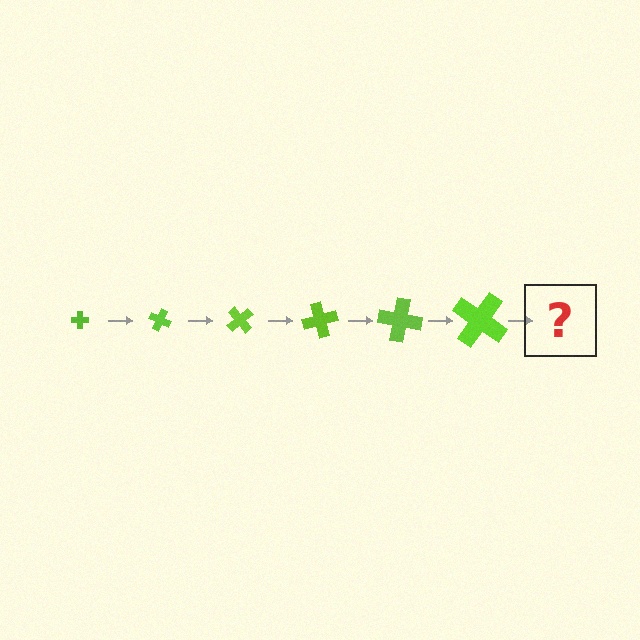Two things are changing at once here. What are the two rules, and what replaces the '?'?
The two rules are that the cross grows larger each step and it rotates 25 degrees each step. The '?' should be a cross, larger than the previous one and rotated 150 degrees from the start.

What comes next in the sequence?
The next element should be a cross, larger than the previous one and rotated 150 degrees from the start.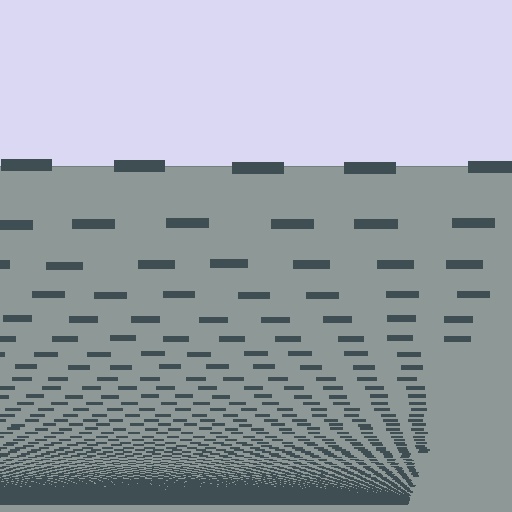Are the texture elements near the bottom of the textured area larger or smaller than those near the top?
Smaller. The gradient is inverted — elements near the bottom are smaller and denser.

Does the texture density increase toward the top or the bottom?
Density increases toward the bottom.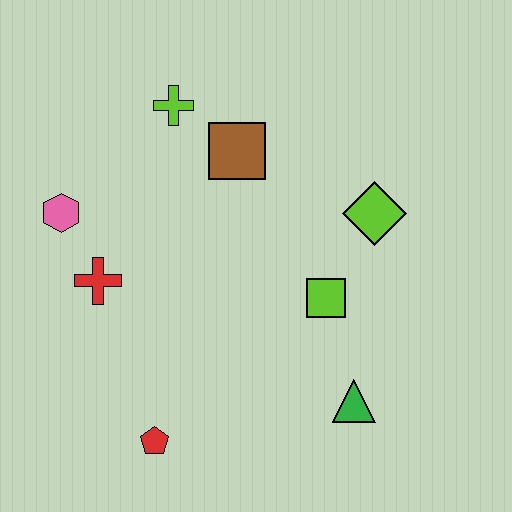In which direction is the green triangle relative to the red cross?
The green triangle is to the right of the red cross.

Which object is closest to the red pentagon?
The red cross is closest to the red pentagon.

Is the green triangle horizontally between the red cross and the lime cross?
No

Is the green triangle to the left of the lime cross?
No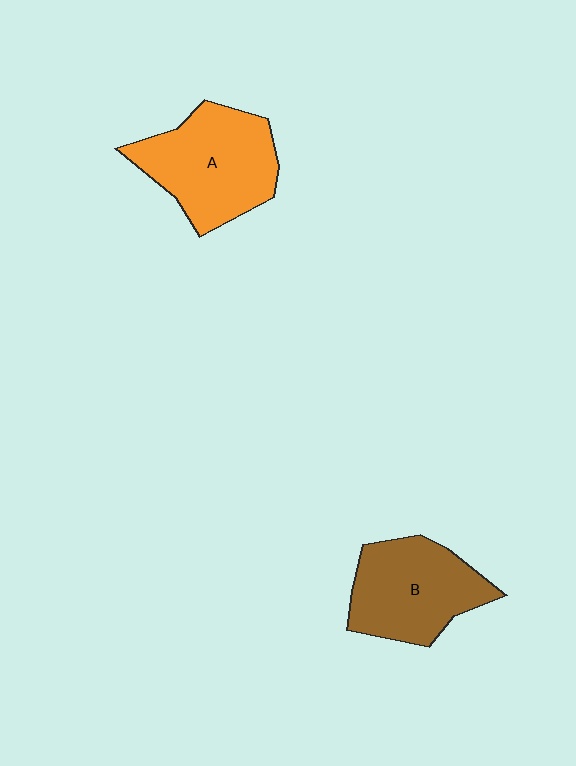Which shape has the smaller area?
Shape B (brown).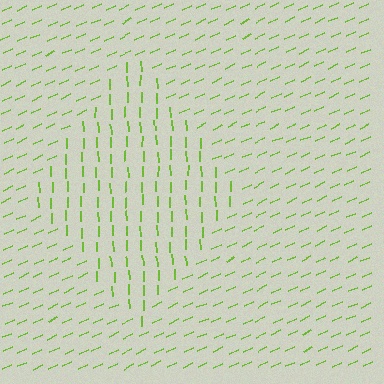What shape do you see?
I see a diamond.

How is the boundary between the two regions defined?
The boundary is defined purely by a change in line orientation (approximately 67 degrees difference). All lines are the same color and thickness.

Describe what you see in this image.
The image is filled with small lime line segments. A diamond region in the image has lines oriented differently from the surrounding lines, creating a visible texture boundary.